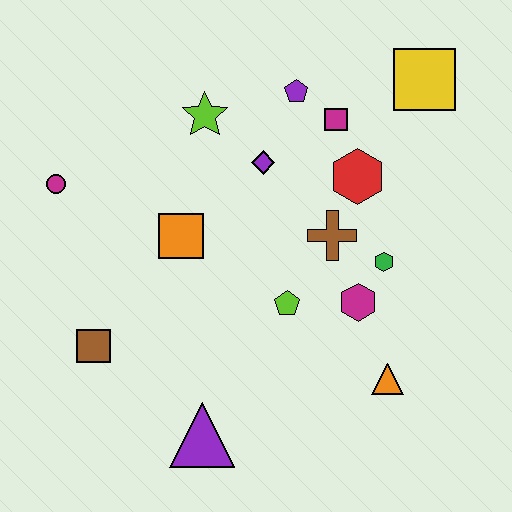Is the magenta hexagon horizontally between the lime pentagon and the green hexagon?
Yes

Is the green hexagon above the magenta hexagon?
Yes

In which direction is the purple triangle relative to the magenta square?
The purple triangle is below the magenta square.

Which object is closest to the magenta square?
The purple pentagon is closest to the magenta square.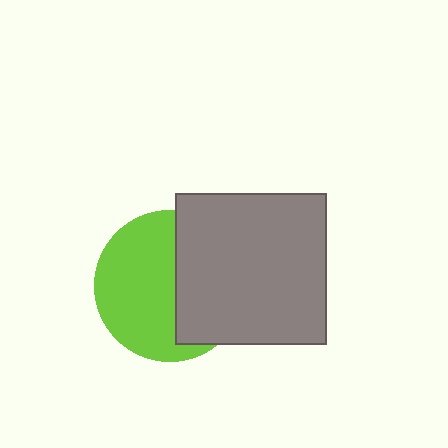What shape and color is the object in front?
The object in front is a gray square.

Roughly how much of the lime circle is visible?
About half of it is visible (roughly 57%).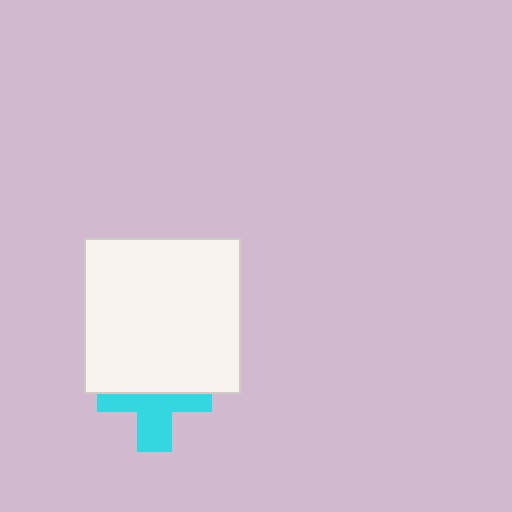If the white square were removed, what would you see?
You would see the complete cyan cross.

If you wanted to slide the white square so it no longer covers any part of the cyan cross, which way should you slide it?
Slide it up — that is the most direct way to separate the two shapes.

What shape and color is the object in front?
The object in front is a white square.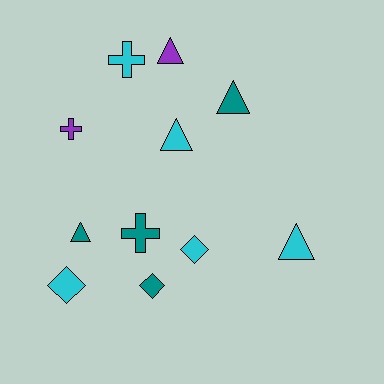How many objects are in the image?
There are 11 objects.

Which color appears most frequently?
Cyan, with 5 objects.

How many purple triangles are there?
There is 1 purple triangle.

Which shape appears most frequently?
Triangle, with 5 objects.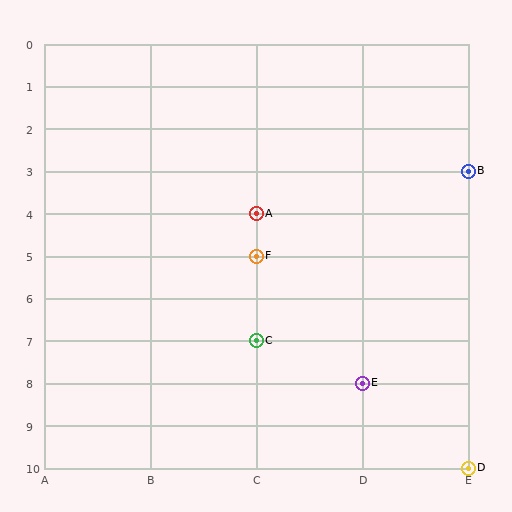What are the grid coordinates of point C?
Point C is at grid coordinates (C, 7).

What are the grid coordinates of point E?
Point E is at grid coordinates (D, 8).